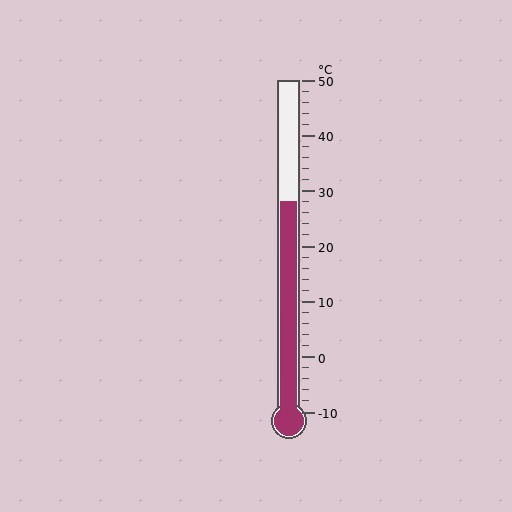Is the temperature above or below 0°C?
The temperature is above 0°C.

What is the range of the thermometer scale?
The thermometer scale ranges from -10°C to 50°C.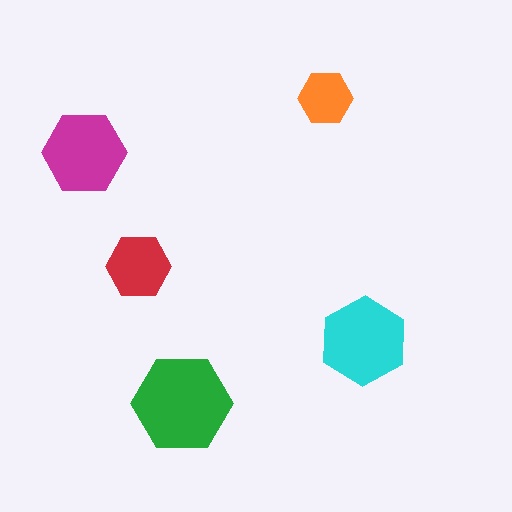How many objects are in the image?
There are 5 objects in the image.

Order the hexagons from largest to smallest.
the green one, the cyan one, the magenta one, the red one, the orange one.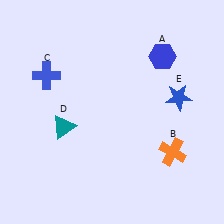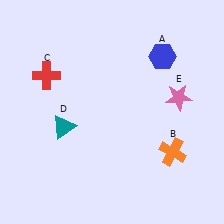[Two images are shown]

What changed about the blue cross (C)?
In Image 1, C is blue. In Image 2, it changed to red.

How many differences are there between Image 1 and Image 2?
There are 2 differences between the two images.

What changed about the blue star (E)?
In Image 1, E is blue. In Image 2, it changed to pink.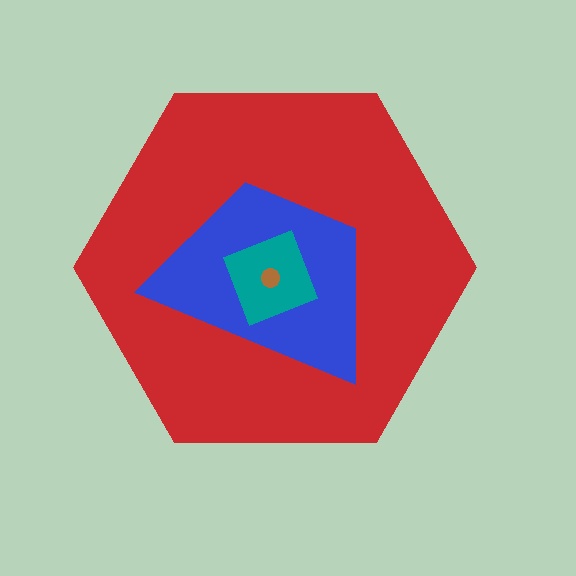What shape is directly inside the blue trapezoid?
The teal square.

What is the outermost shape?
The red hexagon.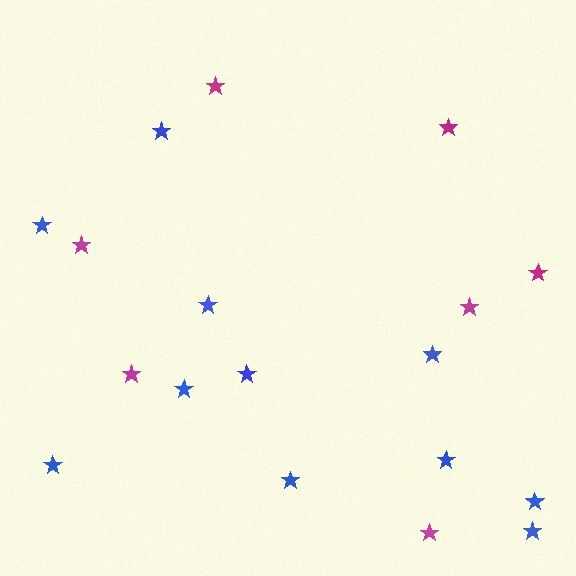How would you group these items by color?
There are 2 groups: one group of blue stars (11) and one group of magenta stars (7).